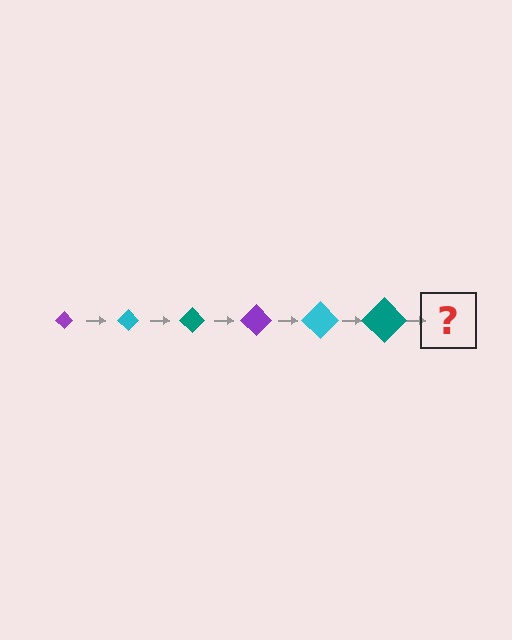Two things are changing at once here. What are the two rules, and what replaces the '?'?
The two rules are that the diamond grows larger each step and the color cycles through purple, cyan, and teal. The '?' should be a purple diamond, larger than the previous one.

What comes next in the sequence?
The next element should be a purple diamond, larger than the previous one.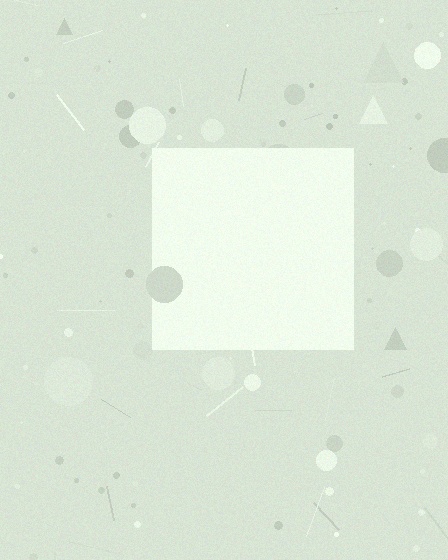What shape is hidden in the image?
A square is hidden in the image.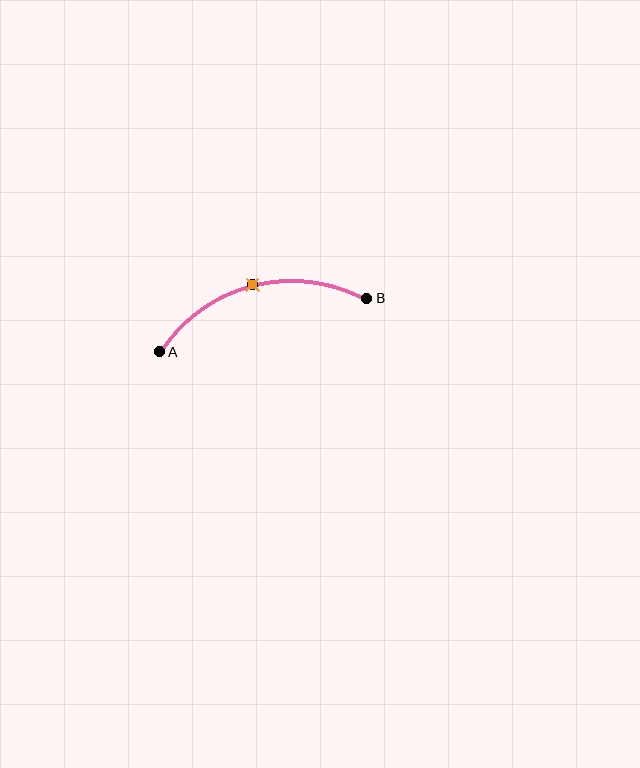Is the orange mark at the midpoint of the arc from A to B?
Yes. The orange mark lies on the arc at equal arc-length from both A and B — it is the arc midpoint.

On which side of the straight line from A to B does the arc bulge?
The arc bulges above the straight line connecting A and B.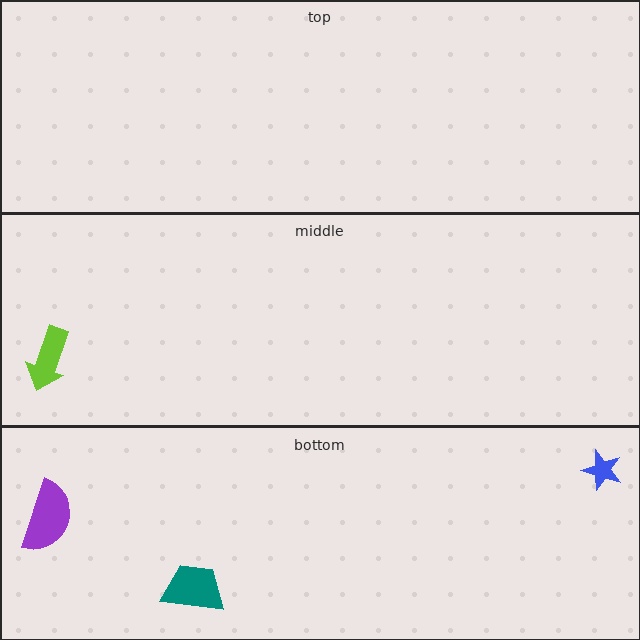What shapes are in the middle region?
The lime arrow.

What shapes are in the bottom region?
The purple semicircle, the teal trapezoid, the blue star.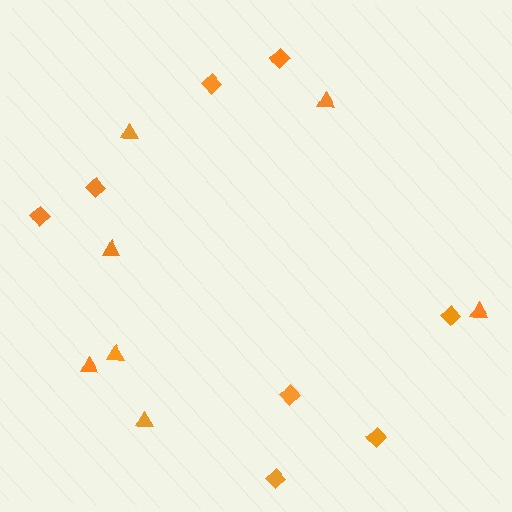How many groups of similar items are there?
There are 2 groups: one group of triangles (7) and one group of diamonds (8).